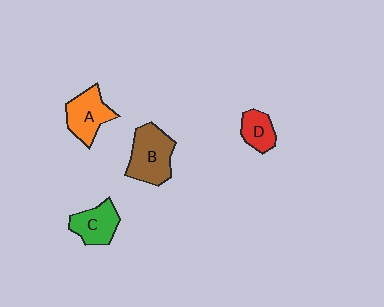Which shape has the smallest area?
Shape D (red).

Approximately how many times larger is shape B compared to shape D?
Approximately 1.9 times.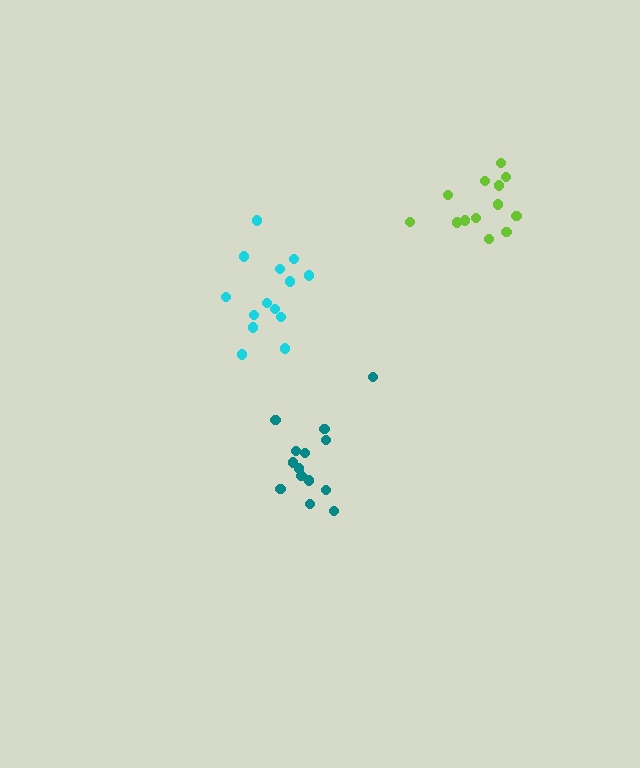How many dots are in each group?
Group 1: 14 dots, Group 2: 14 dots, Group 3: 13 dots (41 total).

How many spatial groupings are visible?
There are 3 spatial groupings.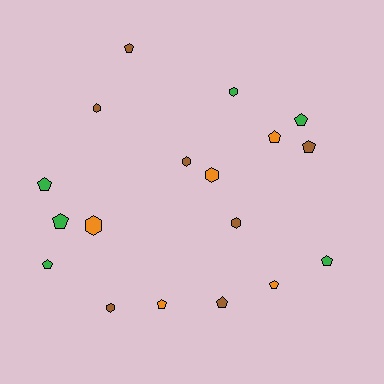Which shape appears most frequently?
Pentagon, with 11 objects.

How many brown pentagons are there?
There are 3 brown pentagons.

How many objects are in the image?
There are 18 objects.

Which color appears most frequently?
Brown, with 7 objects.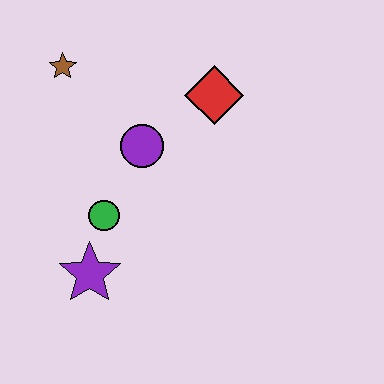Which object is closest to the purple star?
The green circle is closest to the purple star.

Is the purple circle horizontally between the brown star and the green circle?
No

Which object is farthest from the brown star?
The purple star is farthest from the brown star.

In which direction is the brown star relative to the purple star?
The brown star is above the purple star.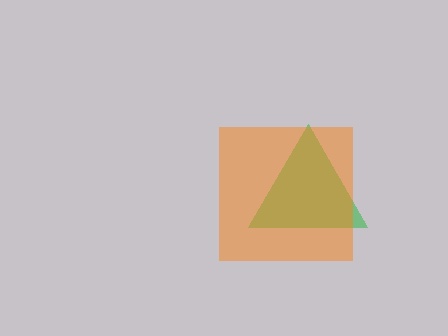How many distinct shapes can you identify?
There are 2 distinct shapes: a green triangle, an orange square.